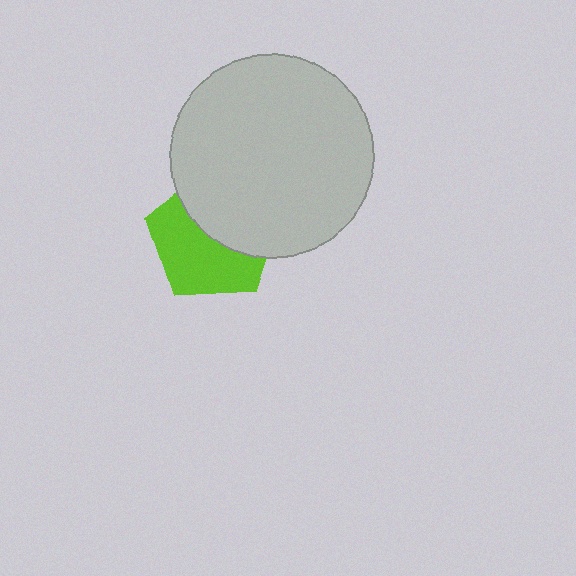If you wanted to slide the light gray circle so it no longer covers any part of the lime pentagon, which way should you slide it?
Slide it toward the upper-right — that is the most direct way to separate the two shapes.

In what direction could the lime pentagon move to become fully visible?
The lime pentagon could move toward the lower-left. That would shift it out from behind the light gray circle entirely.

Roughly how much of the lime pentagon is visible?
About half of it is visible (roughly 54%).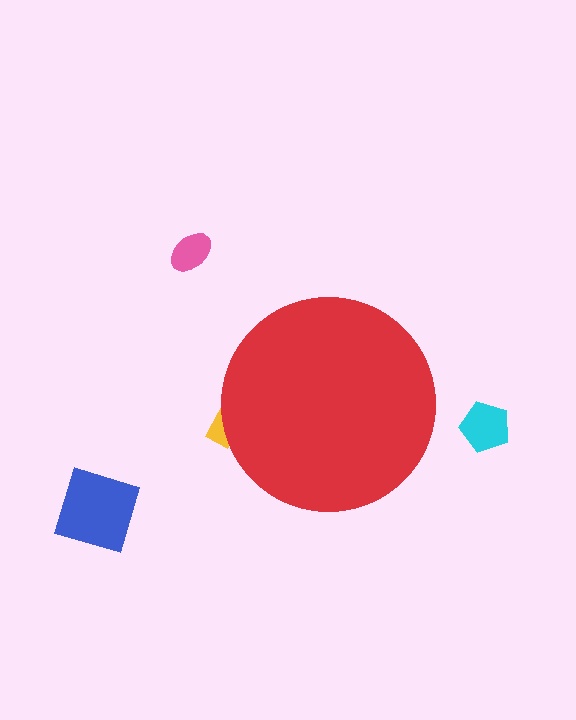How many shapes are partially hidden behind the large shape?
1 shape is partially hidden.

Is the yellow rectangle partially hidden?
Yes, the yellow rectangle is partially hidden behind the red circle.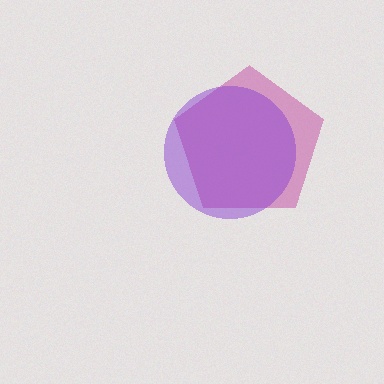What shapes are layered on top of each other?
The layered shapes are: a magenta pentagon, a purple circle.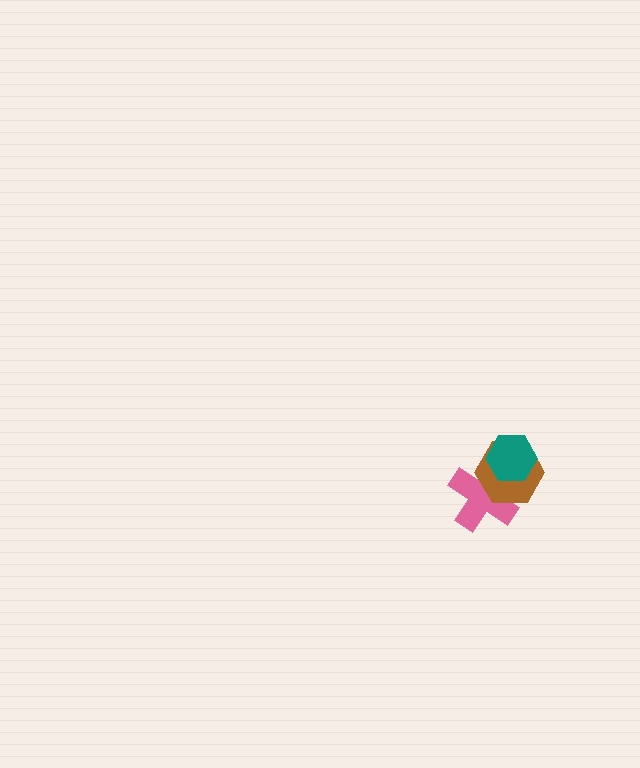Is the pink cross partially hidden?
Yes, it is partially covered by another shape.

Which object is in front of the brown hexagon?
The teal hexagon is in front of the brown hexagon.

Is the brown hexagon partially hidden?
Yes, it is partially covered by another shape.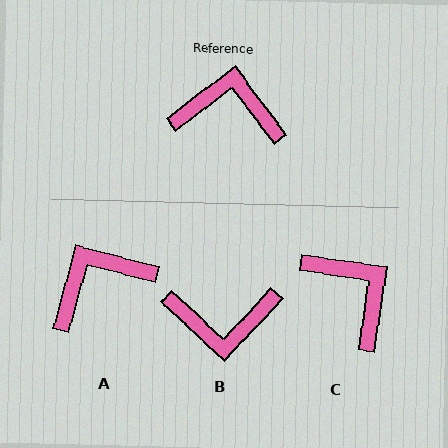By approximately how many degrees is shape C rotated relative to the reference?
Approximately 45 degrees clockwise.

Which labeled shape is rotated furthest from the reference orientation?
B, about 170 degrees away.